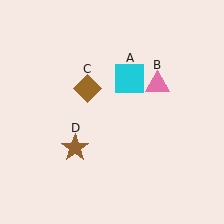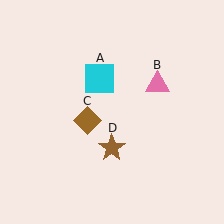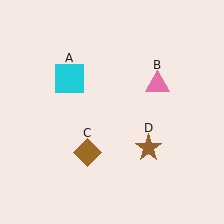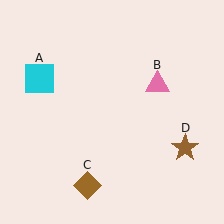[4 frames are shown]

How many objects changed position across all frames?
3 objects changed position: cyan square (object A), brown diamond (object C), brown star (object D).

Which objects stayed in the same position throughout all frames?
Pink triangle (object B) remained stationary.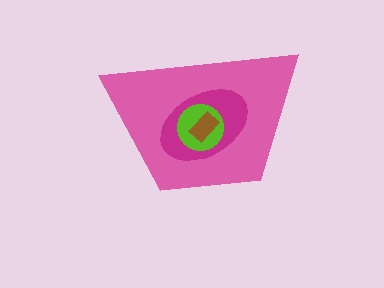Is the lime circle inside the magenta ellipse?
Yes.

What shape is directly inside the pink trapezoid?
The magenta ellipse.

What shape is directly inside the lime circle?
The brown rectangle.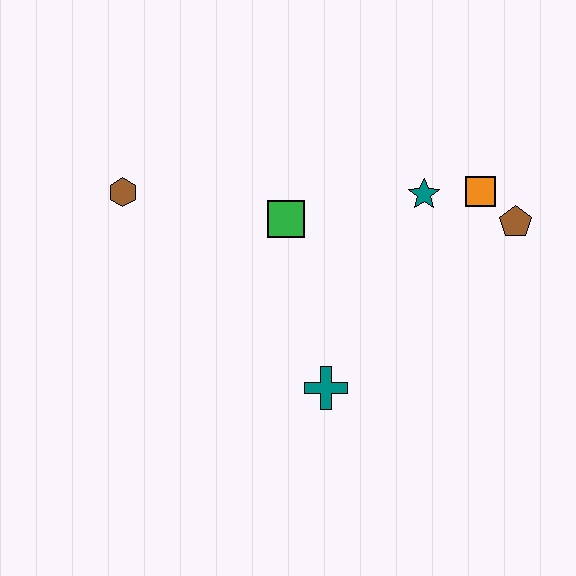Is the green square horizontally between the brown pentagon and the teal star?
No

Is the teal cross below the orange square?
Yes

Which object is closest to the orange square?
The brown pentagon is closest to the orange square.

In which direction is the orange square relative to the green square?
The orange square is to the right of the green square.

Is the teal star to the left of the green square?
No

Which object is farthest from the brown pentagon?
The brown hexagon is farthest from the brown pentagon.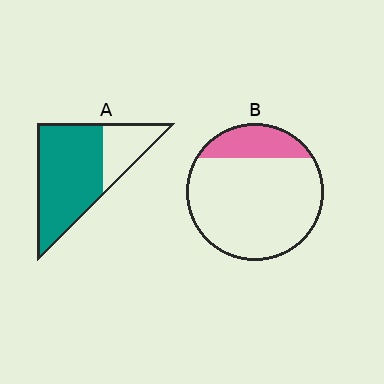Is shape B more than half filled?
No.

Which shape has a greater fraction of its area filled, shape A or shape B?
Shape A.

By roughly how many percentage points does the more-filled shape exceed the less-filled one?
By roughly 55 percentage points (A over B).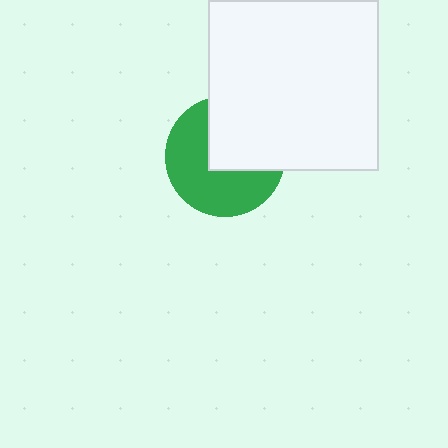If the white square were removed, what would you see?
You would see the complete green circle.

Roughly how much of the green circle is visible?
About half of it is visible (roughly 56%).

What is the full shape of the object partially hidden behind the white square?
The partially hidden object is a green circle.